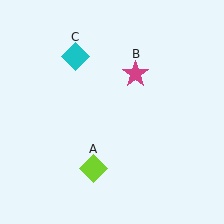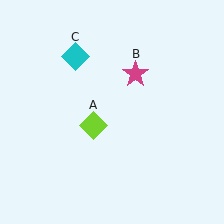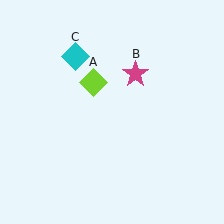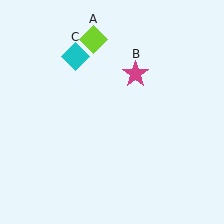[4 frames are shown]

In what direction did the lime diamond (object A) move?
The lime diamond (object A) moved up.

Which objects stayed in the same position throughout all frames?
Magenta star (object B) and cyan diamond (object C) remained stationary.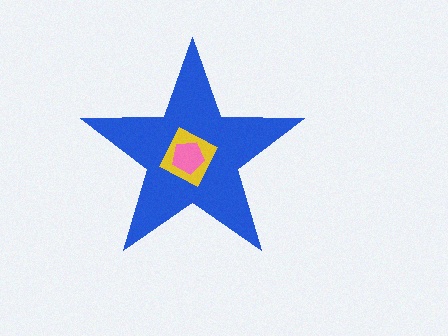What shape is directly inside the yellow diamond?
The pink pentagon.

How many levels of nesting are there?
3.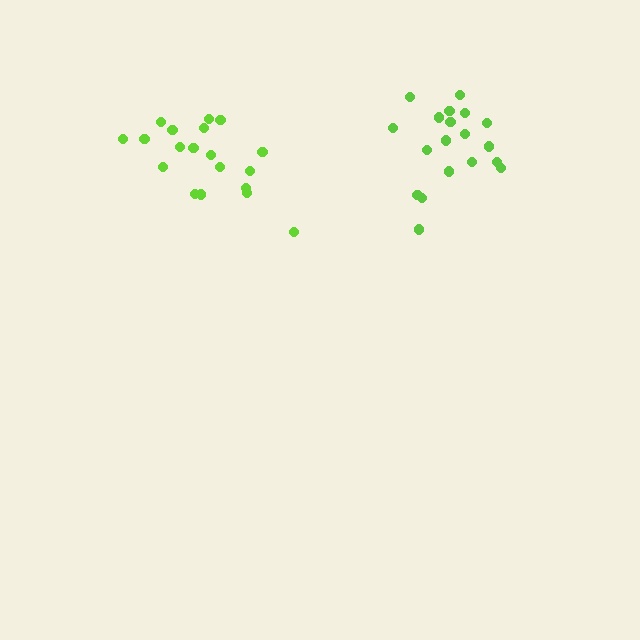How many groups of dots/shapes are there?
There are 2 groups.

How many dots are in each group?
Group 1: 19 dots, Group 2: 19 dots (38 total).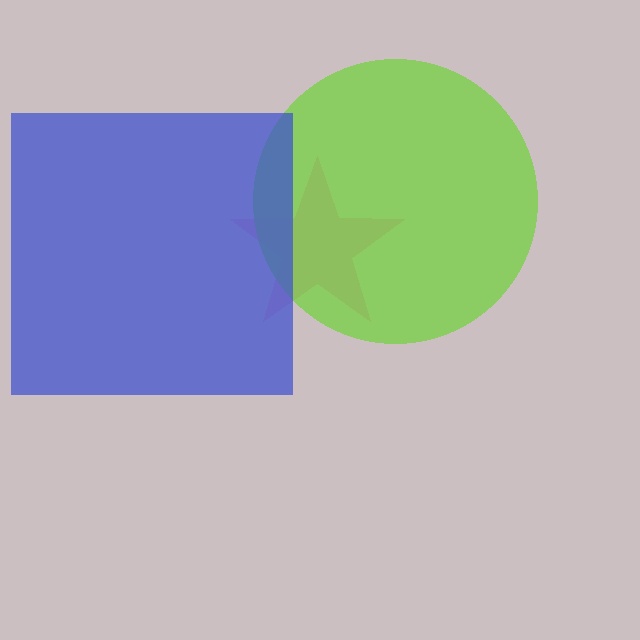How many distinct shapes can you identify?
There are 3 distinct shapes: a pink star, a lime circle, a blue square.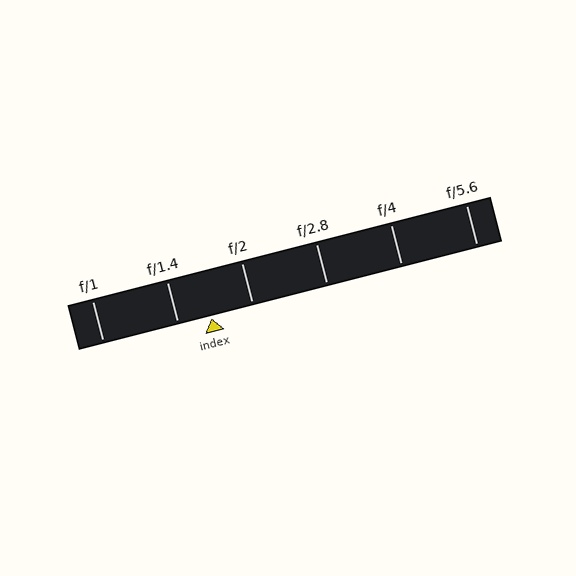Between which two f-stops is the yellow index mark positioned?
The index mark is between f/1.4 and f/2.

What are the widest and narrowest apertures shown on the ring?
The widest aperture shown is f/1 and the narrowest is f/5.6.